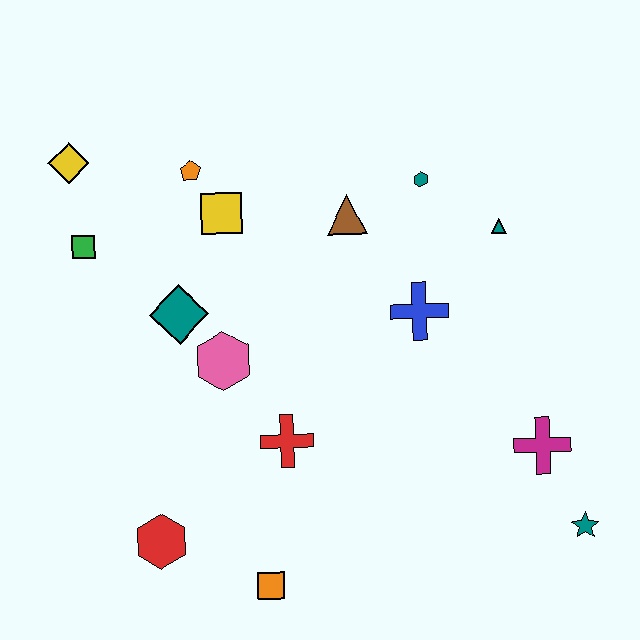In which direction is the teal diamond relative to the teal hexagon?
The teal diamond is to the left of the teal hexagon.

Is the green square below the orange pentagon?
Yes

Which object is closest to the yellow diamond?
The green square is closest to the yellow diamond.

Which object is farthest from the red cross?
The yellow diamond is farthest from the red cross.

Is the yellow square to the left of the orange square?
Yes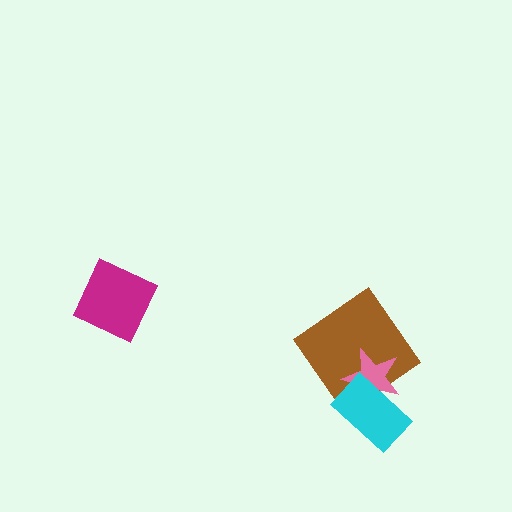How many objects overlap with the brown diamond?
2 objects overlap with the brown diamond.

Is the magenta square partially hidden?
No, no other shape covers it.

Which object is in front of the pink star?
The cyan rectangle is in front of the pink star.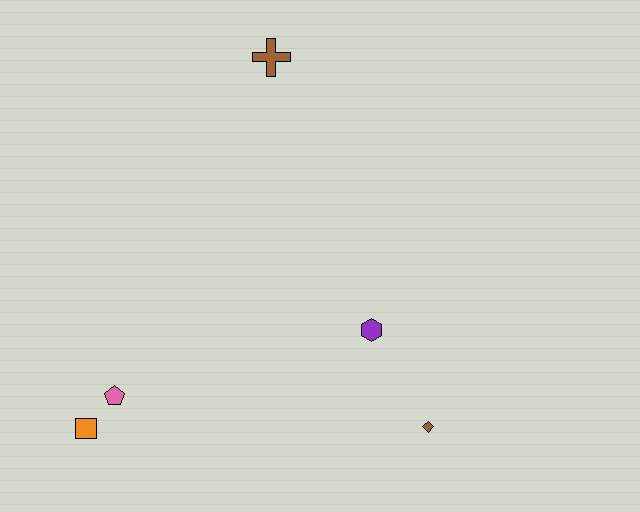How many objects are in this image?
There are 5 objects.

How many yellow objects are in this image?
There are no yellow objects.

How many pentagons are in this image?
There is 1 pentagon.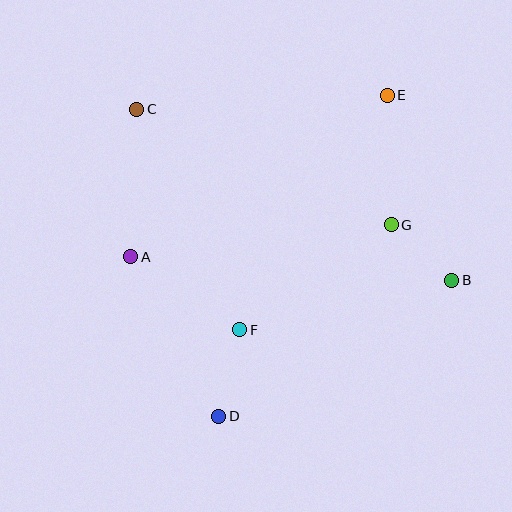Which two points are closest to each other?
Points B and G are closest to each other.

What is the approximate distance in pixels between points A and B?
The distance between A and B is approximately 322 pixels.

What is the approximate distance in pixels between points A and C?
The distance between A and C is approximately 147 pixels.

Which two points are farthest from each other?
Points D and E are farthest from each other.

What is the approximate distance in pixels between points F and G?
The distance between F and G is approximately 184 pixels.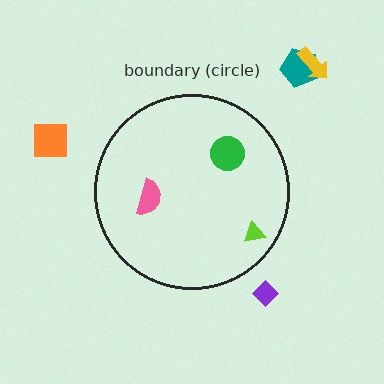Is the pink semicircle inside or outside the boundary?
Inside.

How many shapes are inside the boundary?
3 inside, 4 outside.